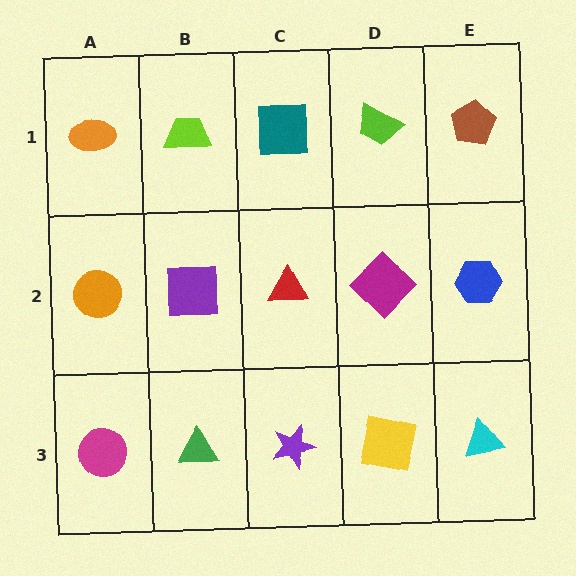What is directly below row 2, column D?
A yellow square.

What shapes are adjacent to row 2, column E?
A brown pentagon (row 1, column E), a cyan triangle (row 3, column E), a magenta diamond (row 2, column D).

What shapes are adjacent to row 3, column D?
A magenta diamond (row 2, column D), a purple star (row 3, column C), a cyan triangle (row 3, column E).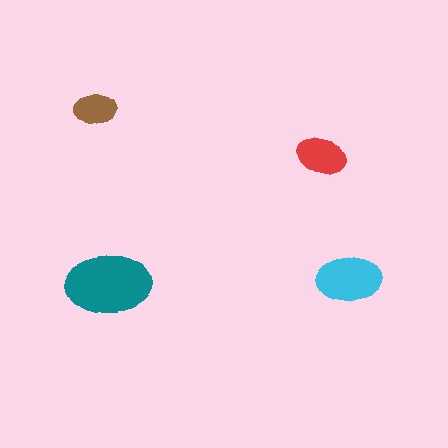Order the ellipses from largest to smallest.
the teal one, the cyan one, the red one, the brown one.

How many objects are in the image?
There are 4 objects in the image.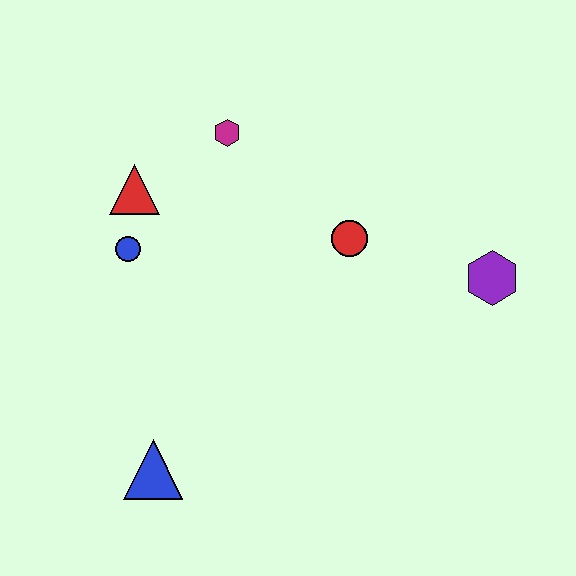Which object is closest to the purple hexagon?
The red circle is closest to the purple hexagon.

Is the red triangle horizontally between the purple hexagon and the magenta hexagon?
No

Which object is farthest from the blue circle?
The purple hexagon is farthest from the blue circle.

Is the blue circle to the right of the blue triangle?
No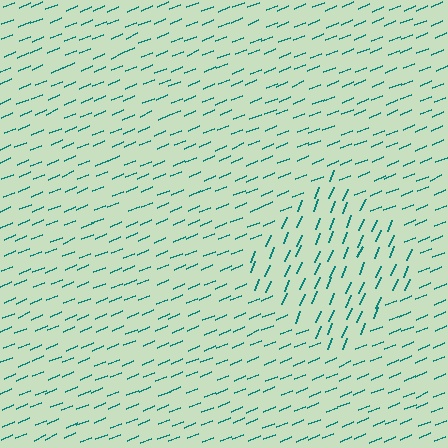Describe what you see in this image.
The image is filled with small teal line segments. A diamond region in the image has lines oriented differently from the surrounding lines, creating a visible texture boundary.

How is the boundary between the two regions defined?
The boundary is defined purely by a change in line orientation (approximately 45 degrees difference). All lines are the same color and thickness.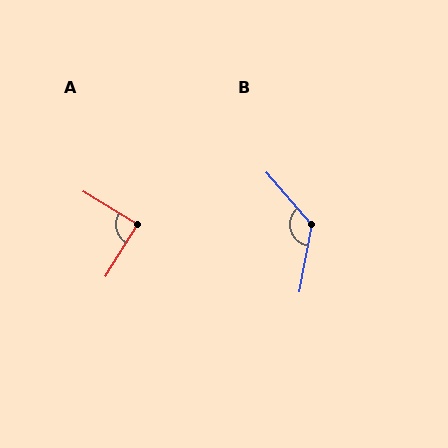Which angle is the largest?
B, at approximately 129 degrees.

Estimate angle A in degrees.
Approximately 89 degrees.